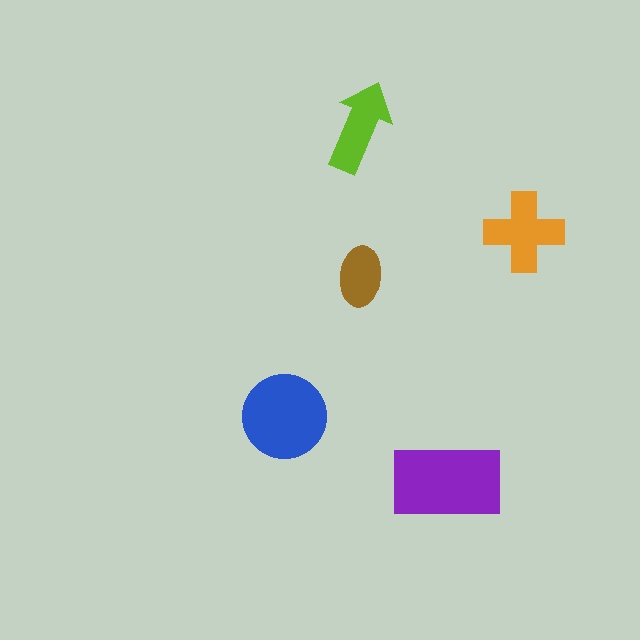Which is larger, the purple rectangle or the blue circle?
The purple rectangle.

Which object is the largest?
The purple rectangle.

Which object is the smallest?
The brown ellipse.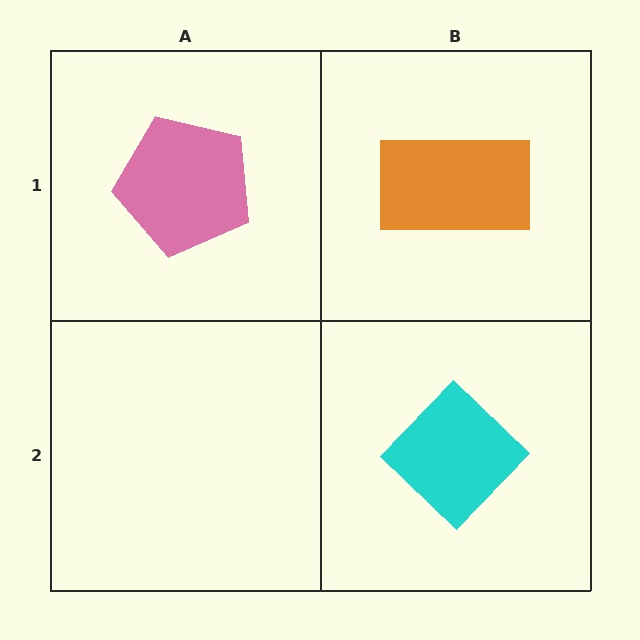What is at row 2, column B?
A cyan diamond.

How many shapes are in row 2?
1 shape.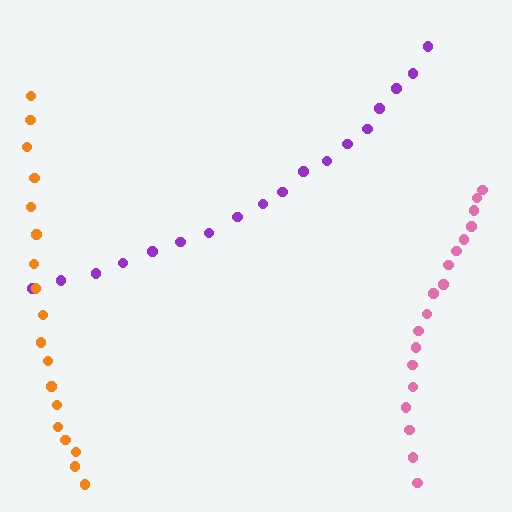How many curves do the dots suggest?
There are 3 distinct paths.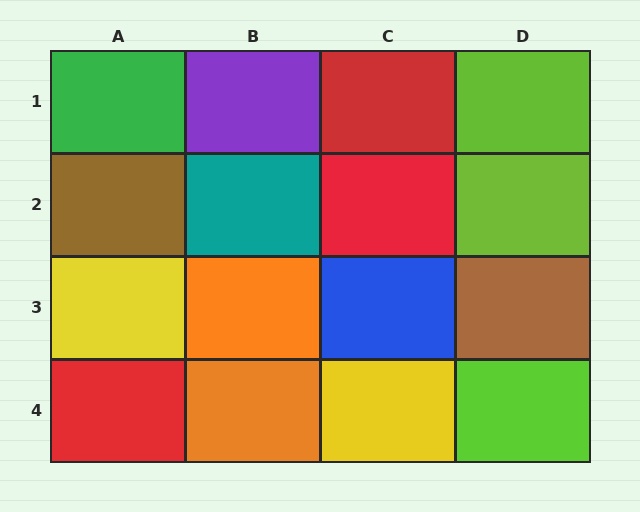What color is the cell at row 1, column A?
Green.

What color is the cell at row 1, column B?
Purple.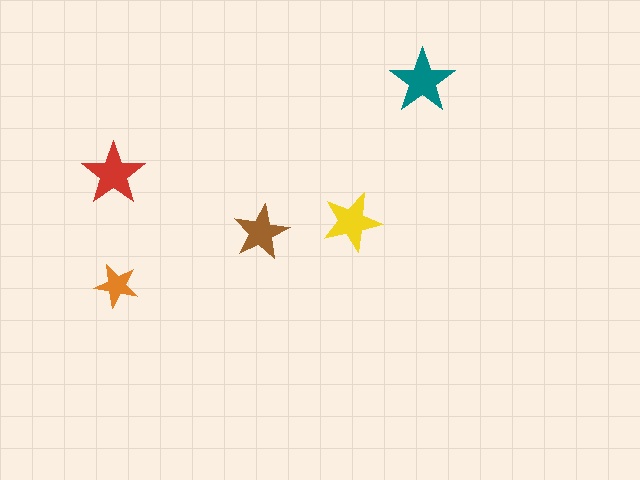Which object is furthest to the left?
The red star is leftmost.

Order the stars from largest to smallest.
the teal one, the red one, the yellow one, the brown one, the orange one.